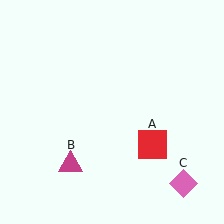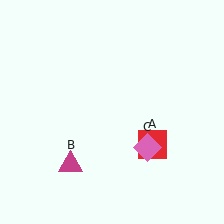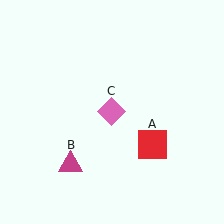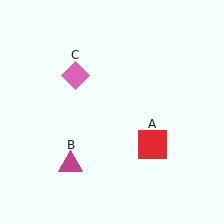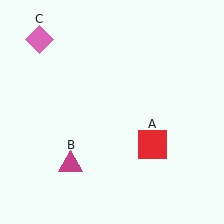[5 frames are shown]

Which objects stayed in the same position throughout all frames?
Red square (object A) and magenta triangle (object B) remained stationary.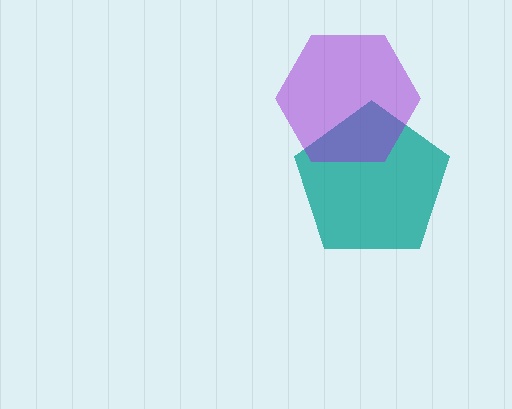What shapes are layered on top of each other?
The layered shapes are: a teal pentagon, a purple hexagon.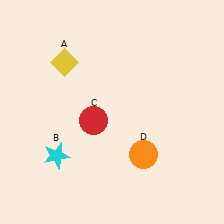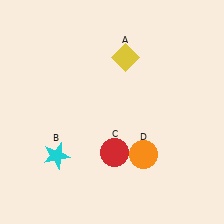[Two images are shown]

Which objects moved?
The objects that moved are: the yellow diamond (A), the red circle (C).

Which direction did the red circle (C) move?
The red circle (C) moved down.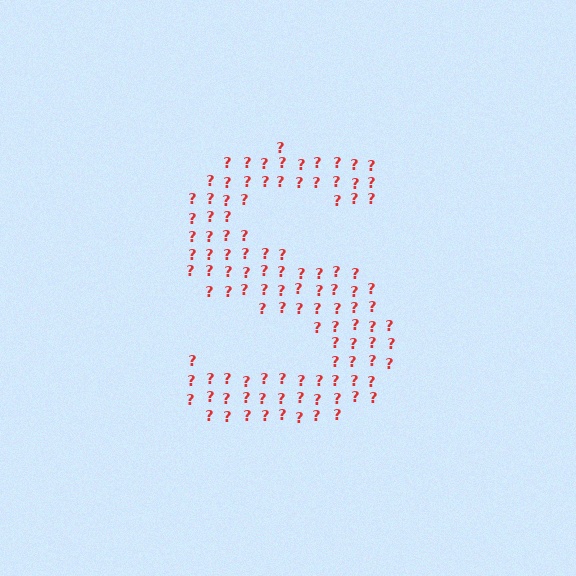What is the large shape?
The large shape is the letter S.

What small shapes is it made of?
It is made of small question marks.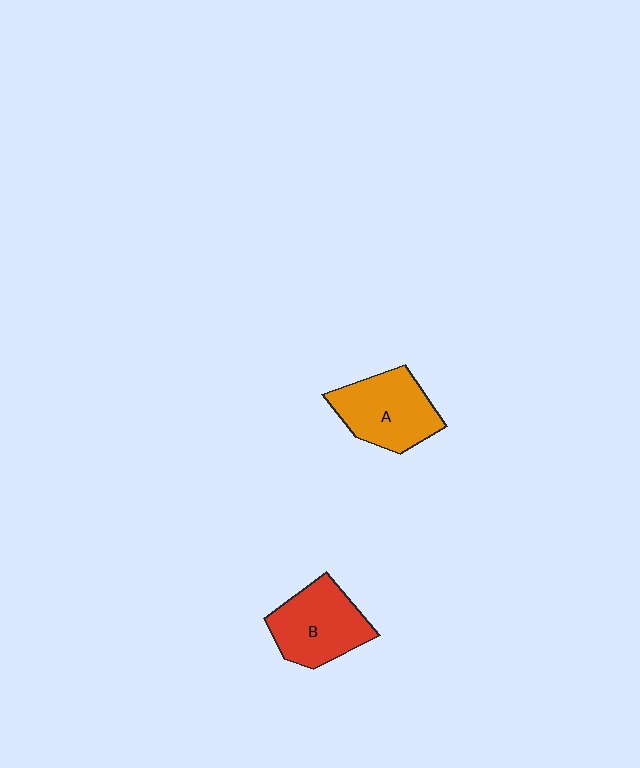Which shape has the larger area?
Shape A (orange).